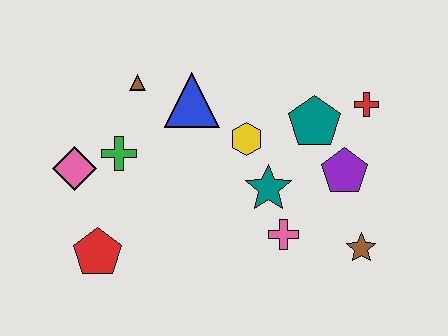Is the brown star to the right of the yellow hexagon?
Yes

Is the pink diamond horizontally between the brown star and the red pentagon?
No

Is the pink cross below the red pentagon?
No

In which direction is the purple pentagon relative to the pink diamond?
The purple pentagon is to the right of the pink diamond.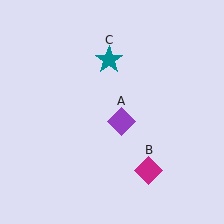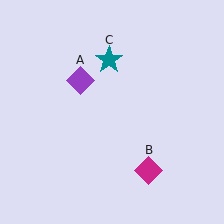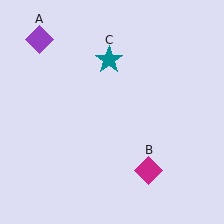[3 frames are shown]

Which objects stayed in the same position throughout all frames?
Magenta diamond (object B) and teal star (object C) remained stationary.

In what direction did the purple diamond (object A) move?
The purple diamond (object A) moved up and to the left.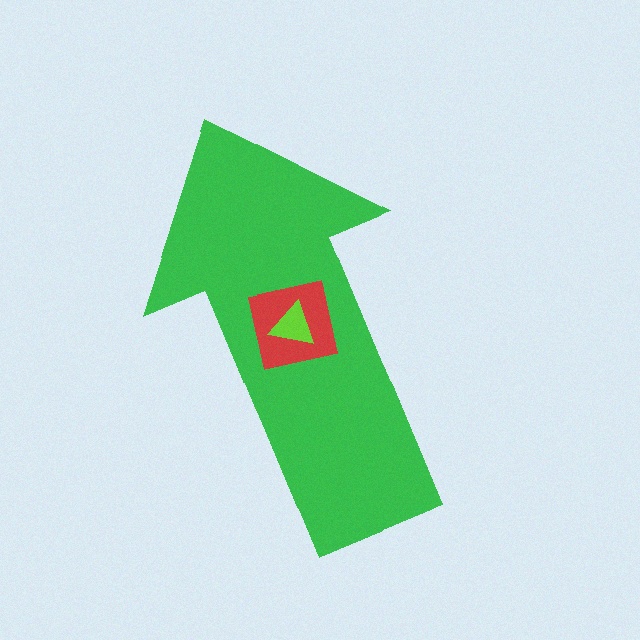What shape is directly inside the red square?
The lime triangle.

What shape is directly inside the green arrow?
The red square.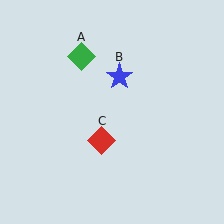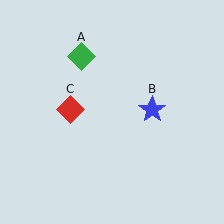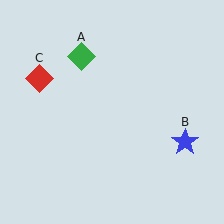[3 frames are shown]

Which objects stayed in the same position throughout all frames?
Green diamond (object A) remained stationary.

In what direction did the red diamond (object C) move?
The red diamond (object C) moved up and to the left.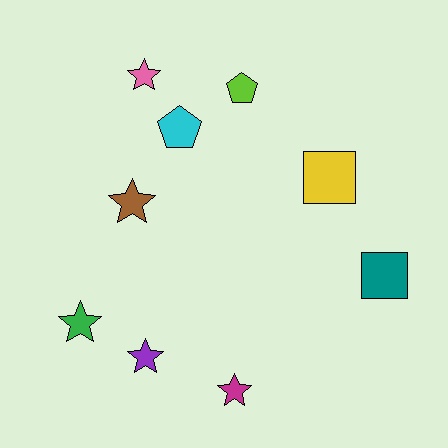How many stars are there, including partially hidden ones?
There are 5 stars.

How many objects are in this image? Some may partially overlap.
There are 9 objects.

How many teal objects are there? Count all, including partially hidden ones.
There is 1 teal object.